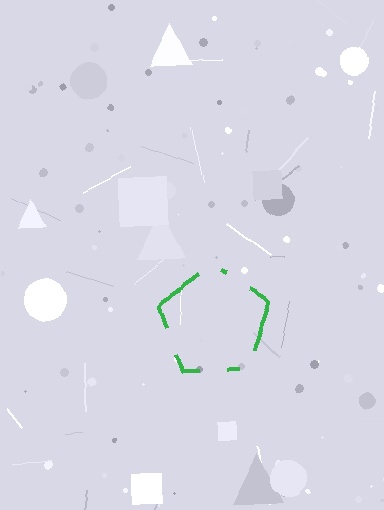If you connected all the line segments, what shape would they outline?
They would outline a pentagon.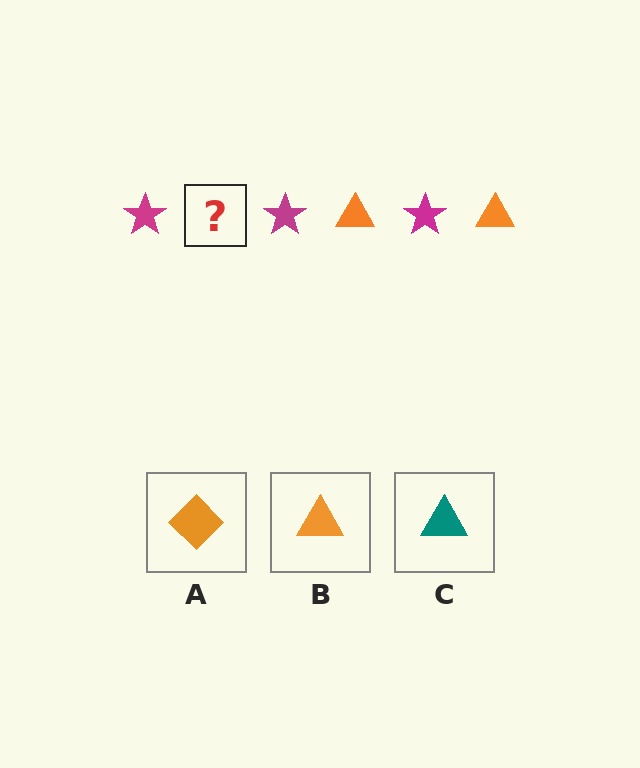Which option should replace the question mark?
Option B.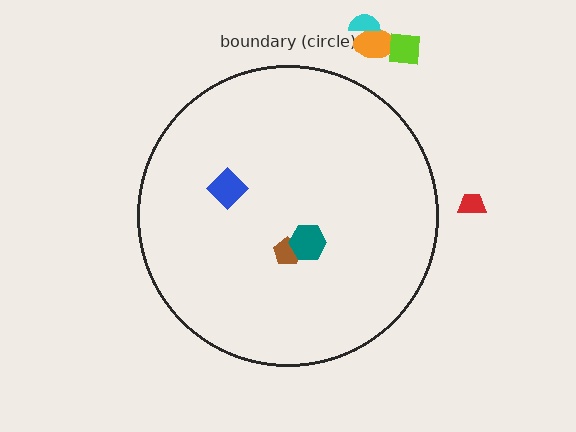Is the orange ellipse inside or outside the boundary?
Outside.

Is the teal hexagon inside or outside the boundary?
Inside.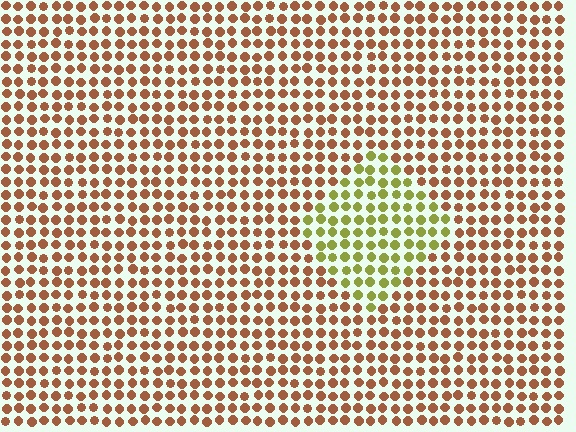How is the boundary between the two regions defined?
The boundary is defined purely by a slight shift in hue (about 54 degrees). Spacing, size, and orientation are identical on both sides.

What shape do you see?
I see a diamond.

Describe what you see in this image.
The image is filled with small brown elements in a uniform arrangement. A diamond-shaped region is visible where the elements are tinted to a slightly different hue, forming a subtle color boundary.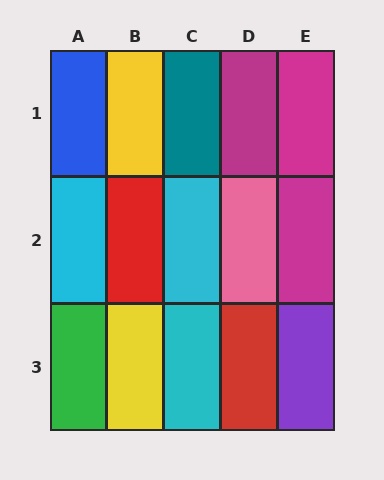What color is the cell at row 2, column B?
Red.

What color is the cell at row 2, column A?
Cyan.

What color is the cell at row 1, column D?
Magenta.